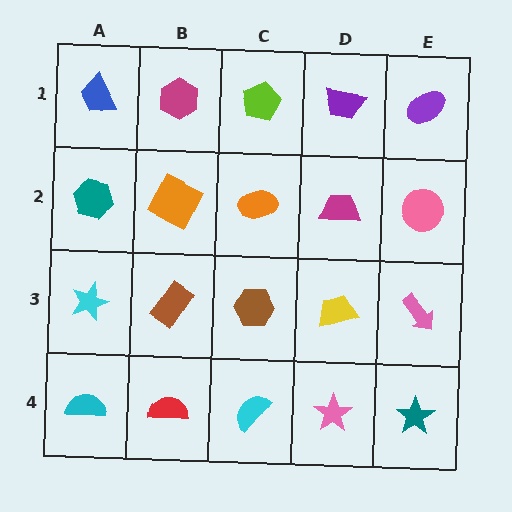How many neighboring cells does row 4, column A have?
2.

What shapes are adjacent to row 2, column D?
A purple trapezoid (row 1, column D), a yellow trapezoid (row 3, column D), an orange ellipse (row 2, column C), a pink circle (row 2, column E).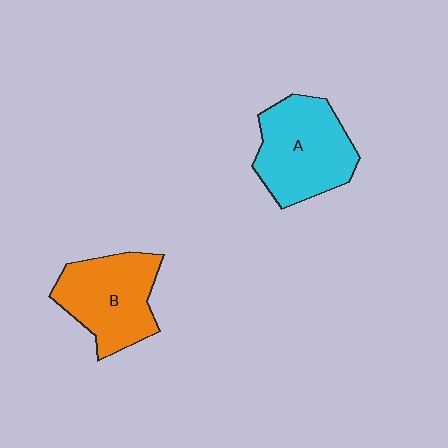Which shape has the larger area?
Shape A (cyan).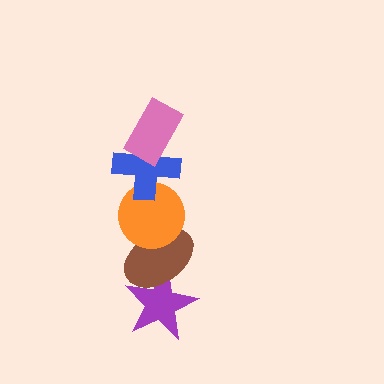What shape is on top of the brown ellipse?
The orange circle is on top of the brown ellipse.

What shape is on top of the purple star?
The brown ellipse is on top of the purple star.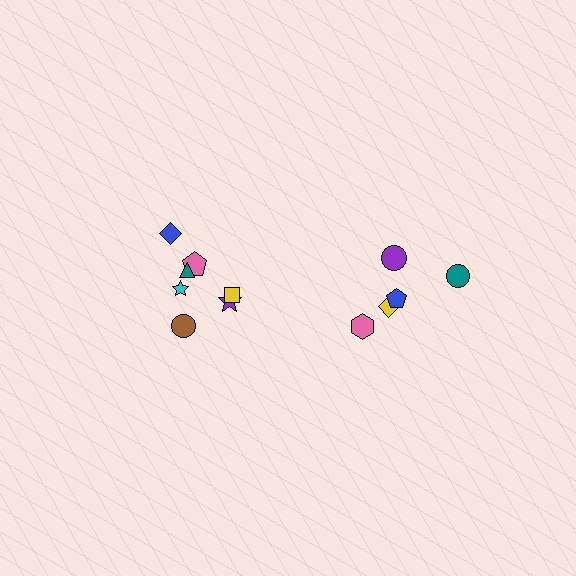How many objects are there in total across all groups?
There are 12 objects.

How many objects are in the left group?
There are 7 objects.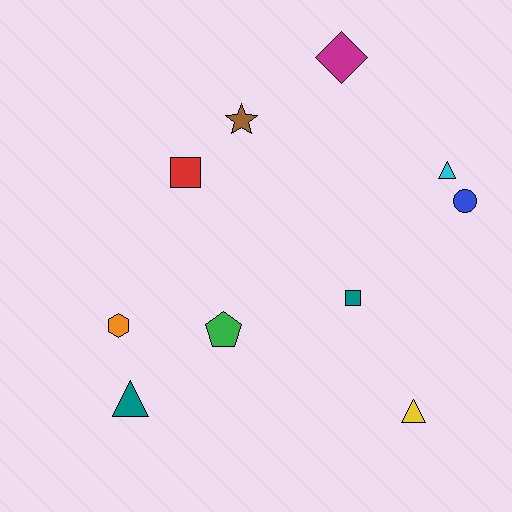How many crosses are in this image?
There are no crosses.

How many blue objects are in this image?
There is 1 blue object.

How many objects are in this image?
There are 10 objects.